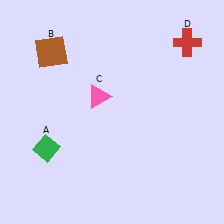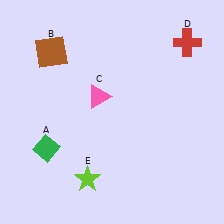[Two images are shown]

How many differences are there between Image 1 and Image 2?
There is 1 difference between the two images.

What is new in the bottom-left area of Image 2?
A lime star (E) was added in the bottom-left area of Image 2.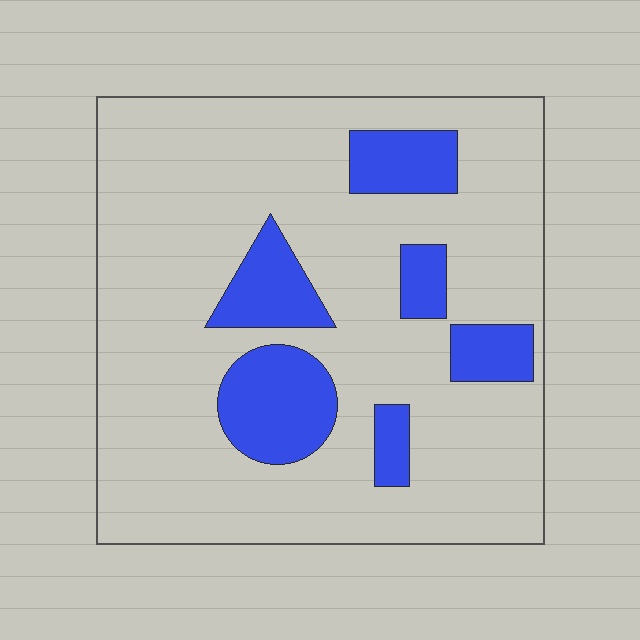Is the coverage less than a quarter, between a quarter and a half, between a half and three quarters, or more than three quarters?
Less than a quarter.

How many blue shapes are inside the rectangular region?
6.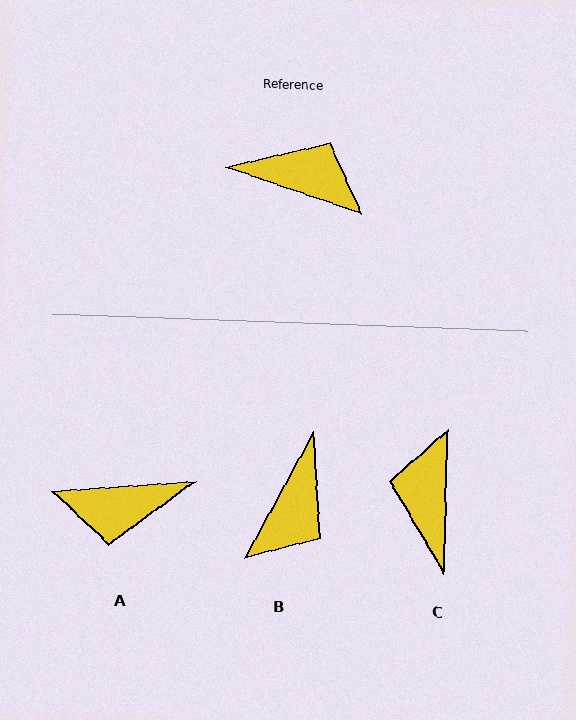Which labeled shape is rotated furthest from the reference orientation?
A, about 157 degrees away.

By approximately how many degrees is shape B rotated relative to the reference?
Approximately 100 degrees clockwise.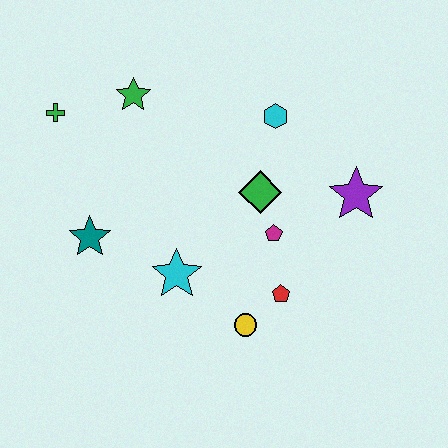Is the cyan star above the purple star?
No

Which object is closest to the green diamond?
The magenta pentagon is closest to the green diamond.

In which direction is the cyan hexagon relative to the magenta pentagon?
The cyan hexagon is above the magenta pentagon.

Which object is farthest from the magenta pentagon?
The green cross is farthest from the magenta pentagon.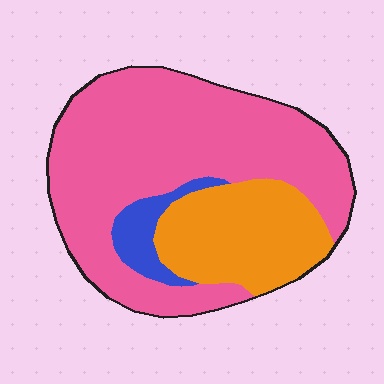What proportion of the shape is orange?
Orange covers roughly 25% of the shape.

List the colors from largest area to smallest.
From largest to smallest: pink, orange, blue.